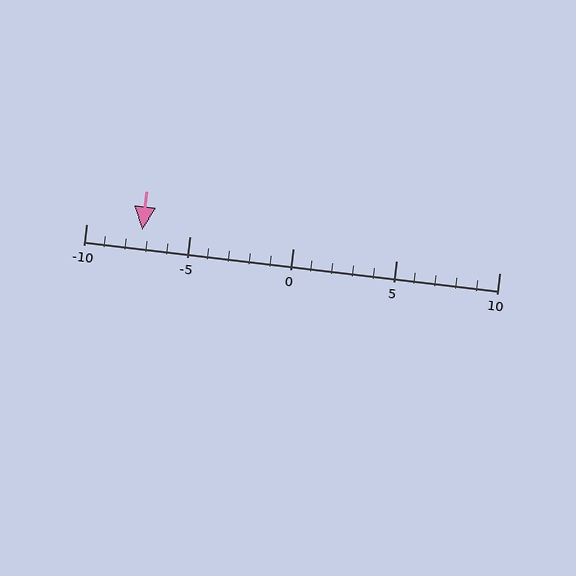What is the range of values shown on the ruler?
The ruler shows values from -10 to 10.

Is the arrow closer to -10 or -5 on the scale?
The arrow is closer to -5.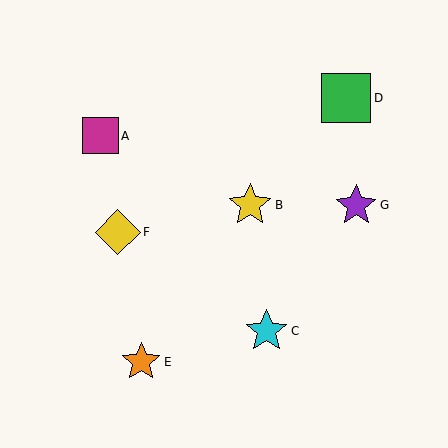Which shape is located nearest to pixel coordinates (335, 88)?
The green square (labeled D) at (346, 98) is nearest to that location.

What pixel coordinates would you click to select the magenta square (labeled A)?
Click at (100, 136) to select the magenta square A.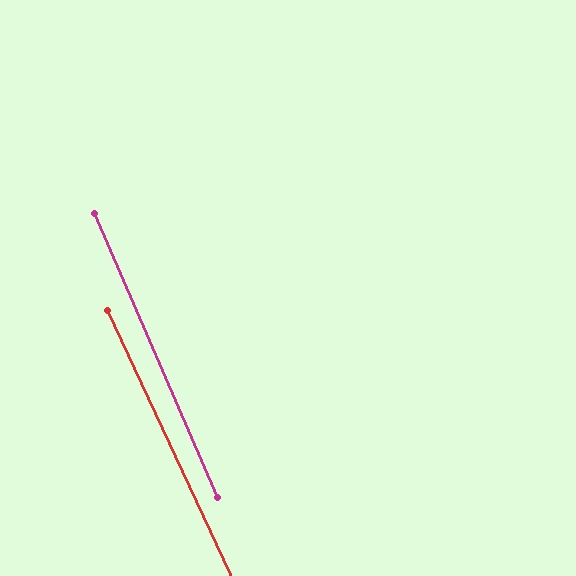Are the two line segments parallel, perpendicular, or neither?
Parallel — their directions differ by only 1.7°.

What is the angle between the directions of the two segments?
Approximately 2 degrees.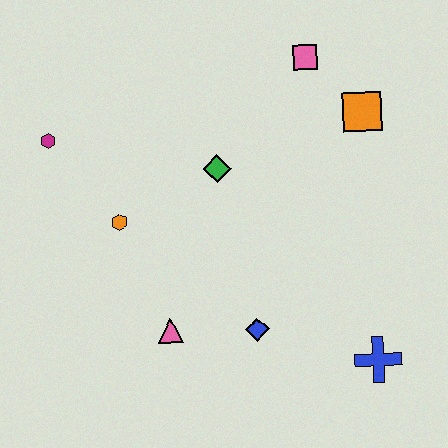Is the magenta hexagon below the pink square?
Yes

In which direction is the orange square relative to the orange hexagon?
The orange square is to the right of the orange hexagon.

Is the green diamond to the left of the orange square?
Yes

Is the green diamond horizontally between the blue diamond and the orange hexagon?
Yes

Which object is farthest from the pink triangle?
The pink square is farthest from the pink triangle.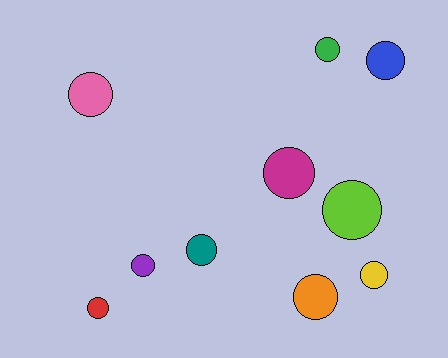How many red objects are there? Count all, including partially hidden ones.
There is 1 red object.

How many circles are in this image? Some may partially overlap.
There are 10 circles.